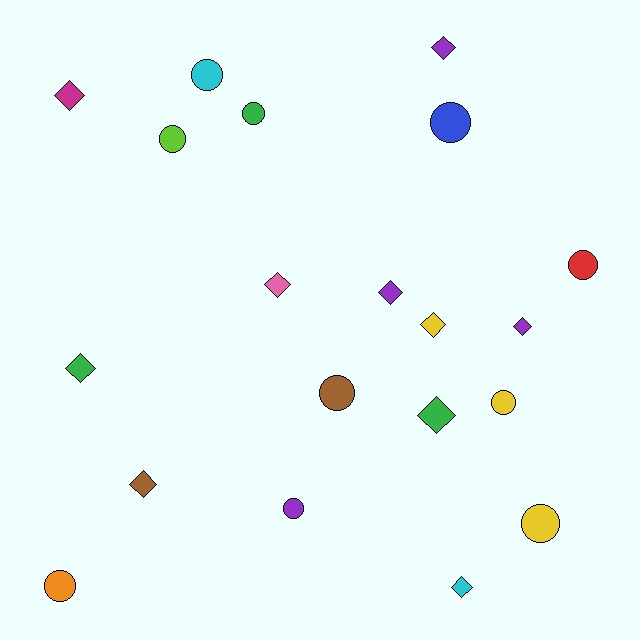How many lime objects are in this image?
There is 1 lime object.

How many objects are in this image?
There are 20 objects.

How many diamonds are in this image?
There are 10 diamonds.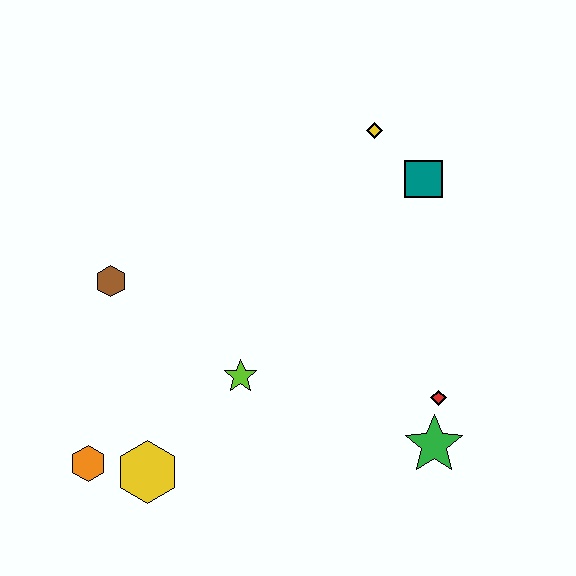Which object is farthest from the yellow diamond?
The orange hexagon is farthest from the yellow diamond.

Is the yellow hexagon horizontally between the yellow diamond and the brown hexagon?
Yes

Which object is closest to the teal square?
The yellow diamond is closest to the teal square.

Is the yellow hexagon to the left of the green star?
Yes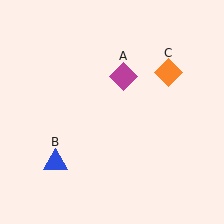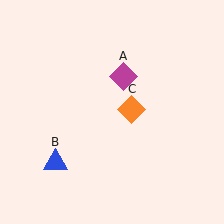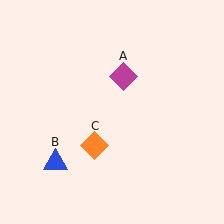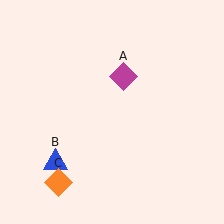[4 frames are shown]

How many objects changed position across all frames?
1 object changed position: orange diamond (object C).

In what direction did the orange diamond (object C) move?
The orange diamond (object C) moved down and to the left.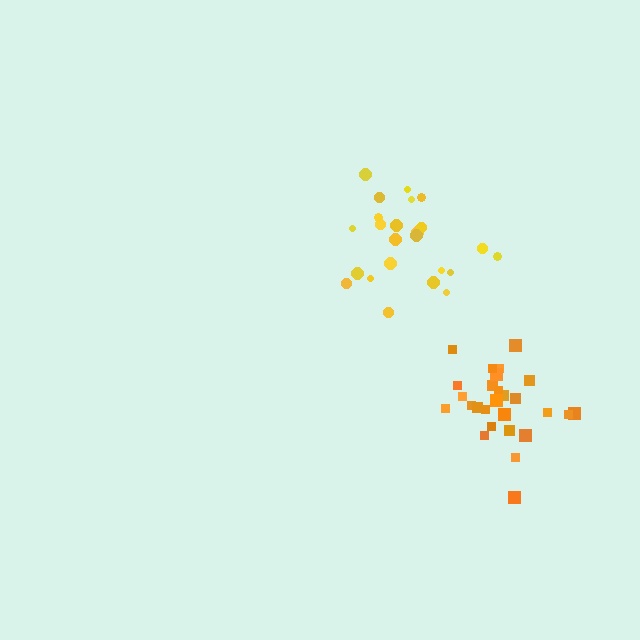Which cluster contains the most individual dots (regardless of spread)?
Orange (27).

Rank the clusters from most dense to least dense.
orange, yellow.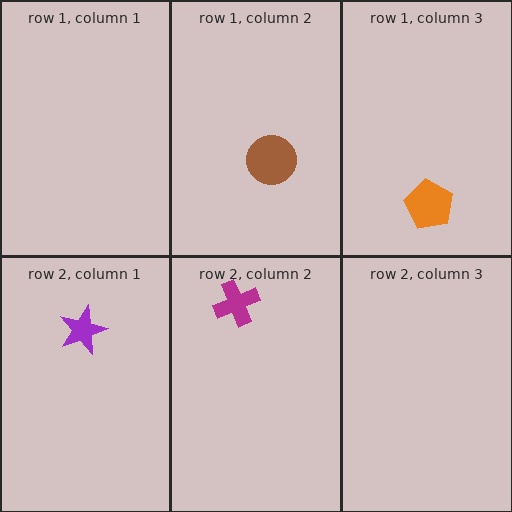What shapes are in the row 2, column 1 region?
The purple star.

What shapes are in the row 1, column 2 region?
The brown circle.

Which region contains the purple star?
The row 2, column 1 region.